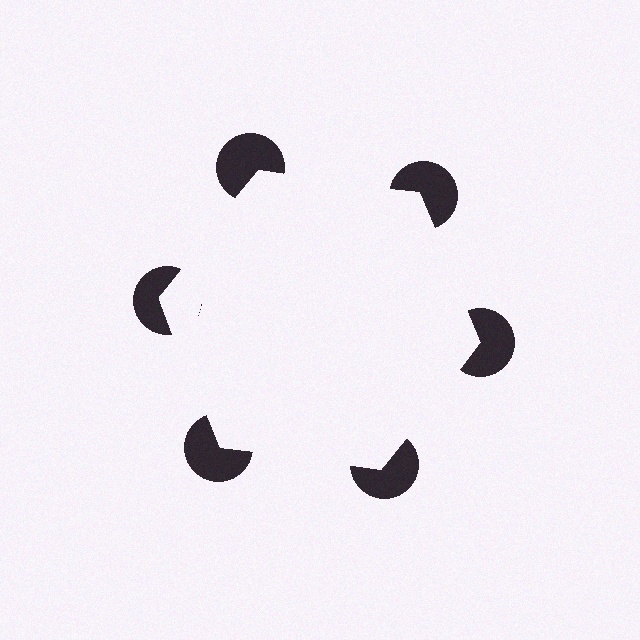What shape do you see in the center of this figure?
An illusory hexagon — its edges are inferred from the aligned wedge cuts in the pac-man discs, not physically drawn.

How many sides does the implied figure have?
6 sides.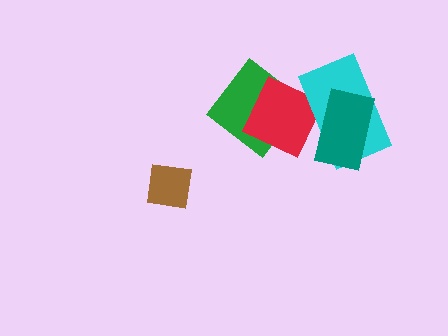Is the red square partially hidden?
Yes, it is partially covered by another shape.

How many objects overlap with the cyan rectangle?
2 objects overlap with the cyan rectangle.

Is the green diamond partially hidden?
Yes, it is partially covered by another shape.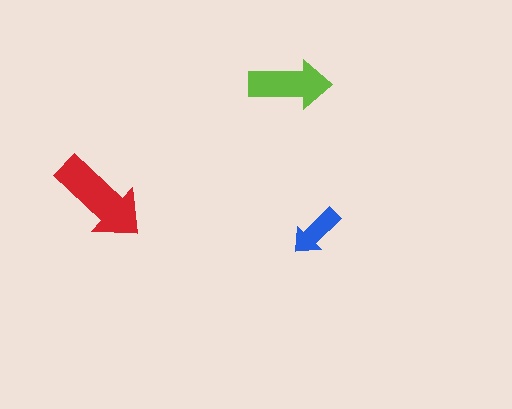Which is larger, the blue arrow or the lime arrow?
The lime one.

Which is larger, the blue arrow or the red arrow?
The red one.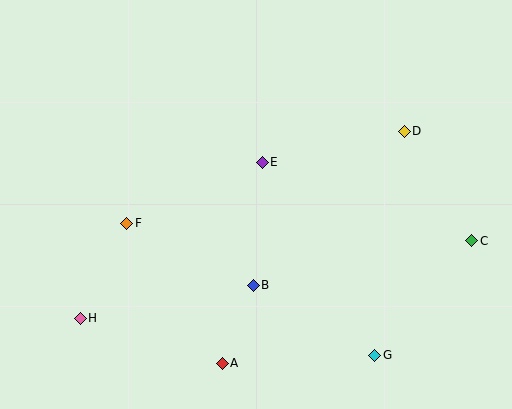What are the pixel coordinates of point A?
Point A is at (222, 363).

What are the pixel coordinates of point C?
Point C is at (472, 241).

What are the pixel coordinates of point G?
Point G is at (375, 355).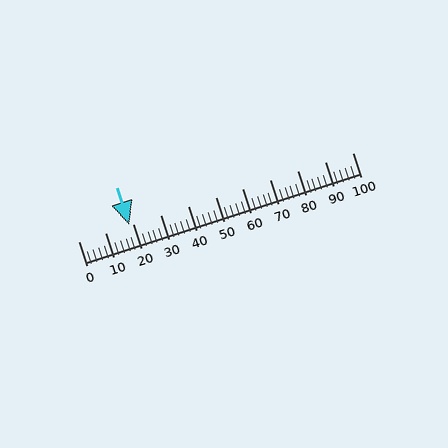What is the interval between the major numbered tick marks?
The major tick marks are spaced 10 units apart.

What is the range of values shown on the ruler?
The ruler shows values from 0 to 100.